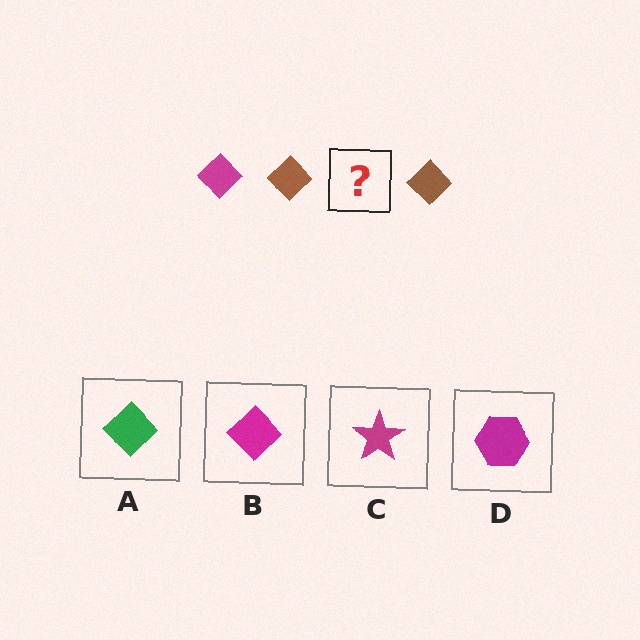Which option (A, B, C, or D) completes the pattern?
B.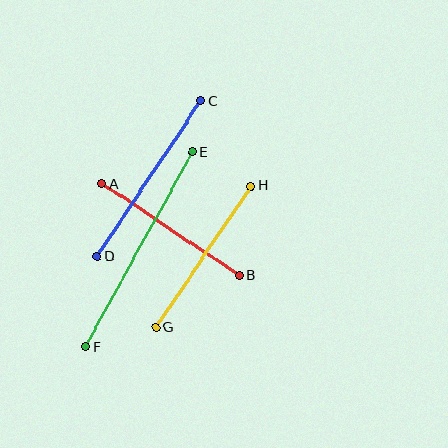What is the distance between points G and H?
The distance is approximately 171 pixels.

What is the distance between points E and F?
The distance is approximately 222 pixels.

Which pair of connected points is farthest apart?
Points E and F are farthest apart.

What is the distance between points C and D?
The distance is approximately 186 pixels.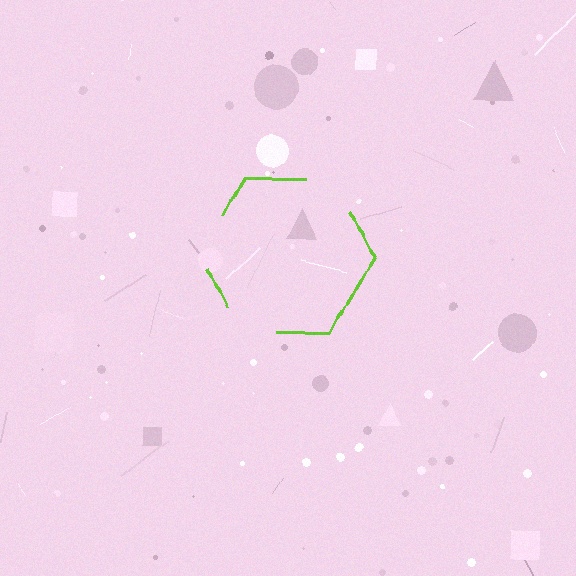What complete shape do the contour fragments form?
The contour fragments form a hexagon.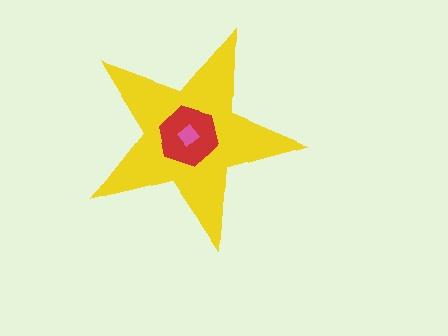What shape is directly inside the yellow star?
The red hexagon.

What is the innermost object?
The pink diamond.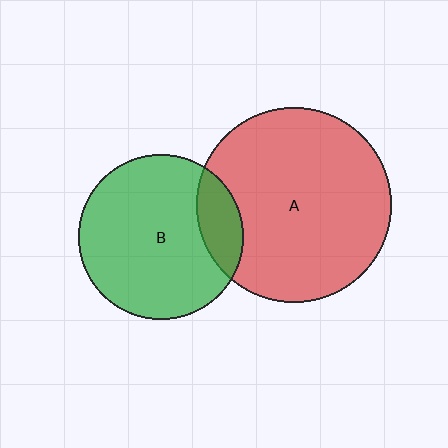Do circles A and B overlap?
Yes.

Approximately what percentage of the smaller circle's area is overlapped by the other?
Approximately 15%.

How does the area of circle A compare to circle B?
Approximately 1.4 times.